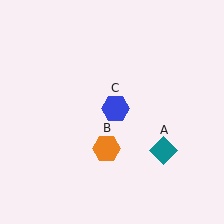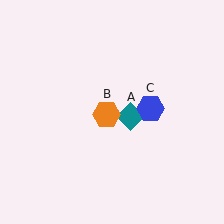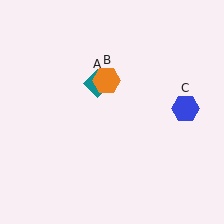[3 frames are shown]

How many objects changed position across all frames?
3 objects changed position: teal diamond (object A), orange hexagon (object B), blue hexagon (object C).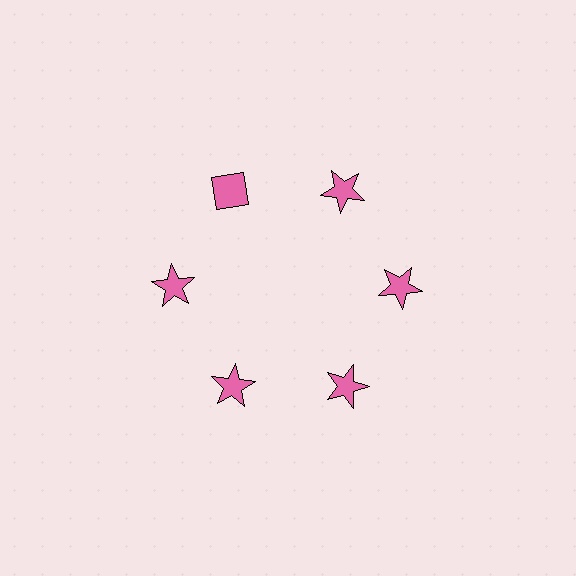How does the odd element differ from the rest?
It has a different shape: diamond instead of star.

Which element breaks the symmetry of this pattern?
The pink diamond at roughly the 11 o'clock position breaks the symmetry. All other shapes are pink stars.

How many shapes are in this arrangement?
There are 6 shapes arranged in a ring pattern.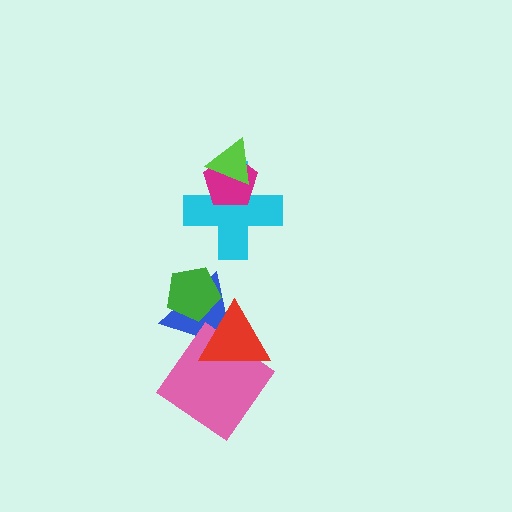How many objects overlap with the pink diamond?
2 objects overlap with the pink diamond.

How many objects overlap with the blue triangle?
3 objects overlap with the blue triangle.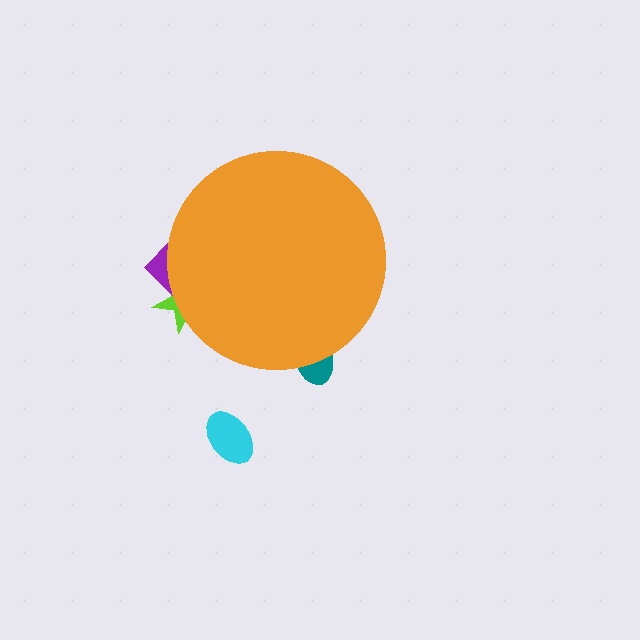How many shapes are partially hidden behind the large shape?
3 shapes are partially hidden.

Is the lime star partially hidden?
Yes, the lime star is partially hidden behind the orange circle.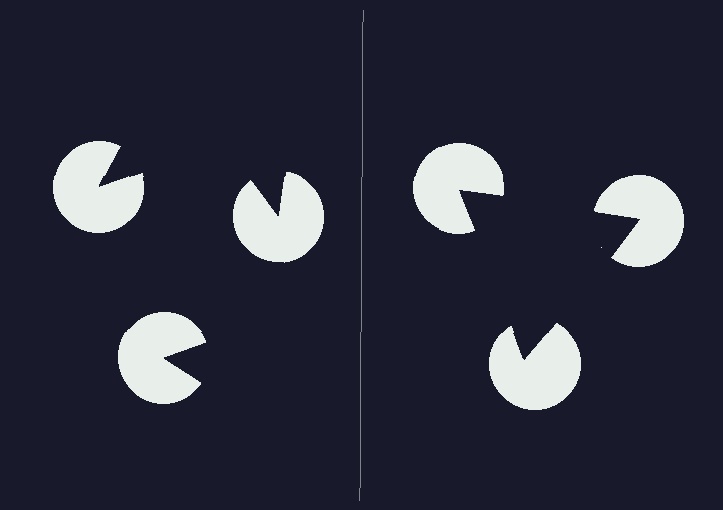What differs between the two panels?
The pac-man discs are positioned identically on both sides; only the wedge orientations differ. On the right they align to a triangle; on the left they are misaligned.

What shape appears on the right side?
An illusory triangle.